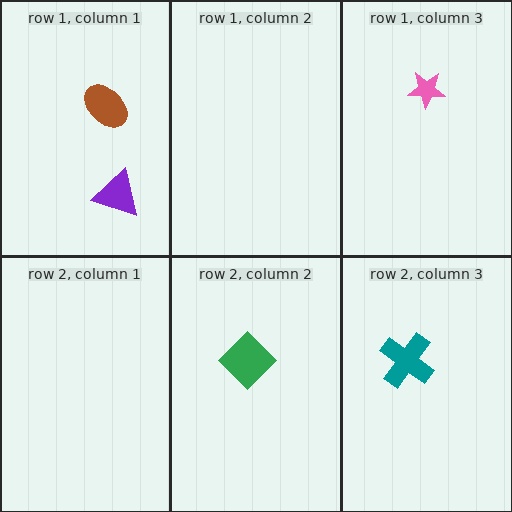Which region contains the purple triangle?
The row 1, column 1 region.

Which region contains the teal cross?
The row 2, column 3 region.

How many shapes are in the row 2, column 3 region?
1.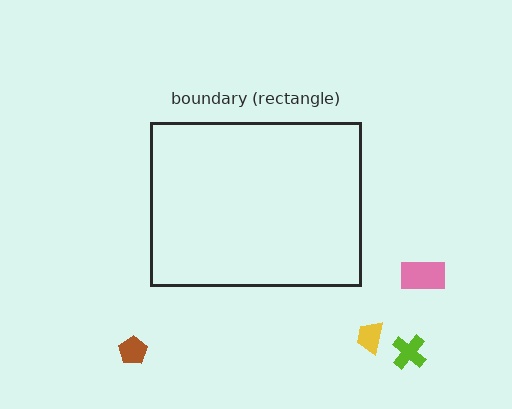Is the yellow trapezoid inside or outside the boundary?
Outside.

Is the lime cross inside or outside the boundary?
Outside.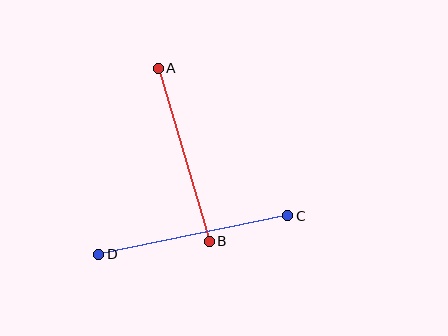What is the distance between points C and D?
The distance is approximately 193 pixels.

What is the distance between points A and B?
The distance is approximately 180 pixels.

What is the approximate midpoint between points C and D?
The midpoint is at approximately (193, 235) pixels.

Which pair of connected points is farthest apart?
Points C and D are farthest apart.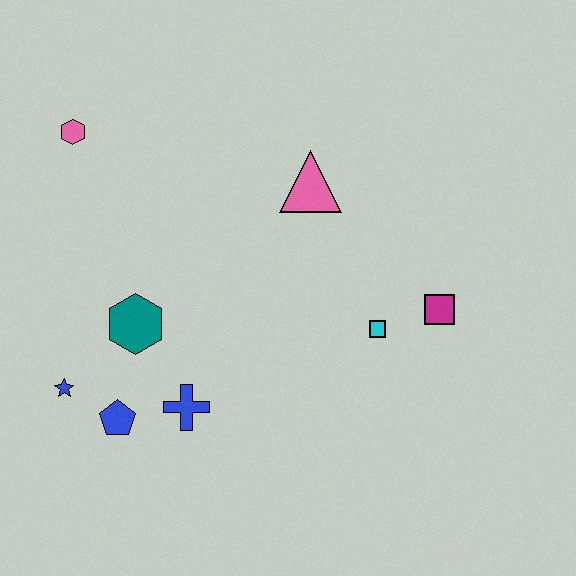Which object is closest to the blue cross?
The blue pentagon is closest to the blue cross.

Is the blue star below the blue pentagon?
No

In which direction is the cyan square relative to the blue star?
The cyan square is to the right of the blue star.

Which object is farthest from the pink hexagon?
The magenta square is farthest from the pink hexagon.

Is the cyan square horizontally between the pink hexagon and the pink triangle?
No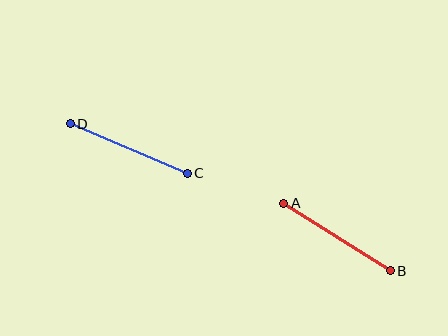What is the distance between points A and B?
The distance is approximately 126 pixels.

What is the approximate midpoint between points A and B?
The midpoint is at approximately (337, 237) pixels.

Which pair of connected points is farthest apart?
Points C and D are farthest apart.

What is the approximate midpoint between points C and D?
The midpoint is at approximately (129, 149) pixels.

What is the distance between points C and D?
The distance is approximately 127 pixels.